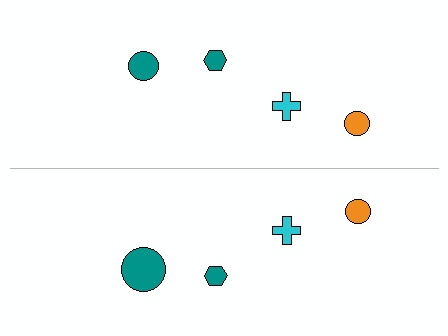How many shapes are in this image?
There are 8 shapes in this image.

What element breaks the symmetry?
The teal circle on the bottom side has a different size than its mirror counterpart.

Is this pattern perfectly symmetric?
No, the pattern is not perfectly symmetric. The teal circle on the bottom side has a different size than its mirror counterpart.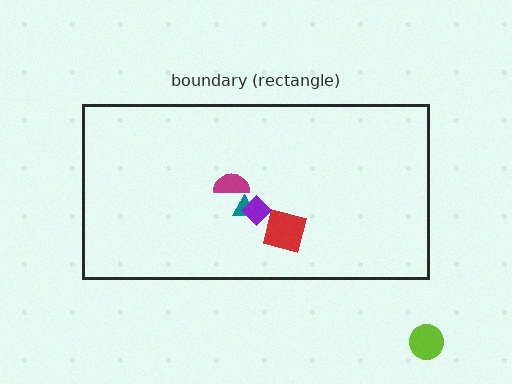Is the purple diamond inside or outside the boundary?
Inside.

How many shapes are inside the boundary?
4 inside, 1 outside.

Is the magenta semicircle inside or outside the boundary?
Inside.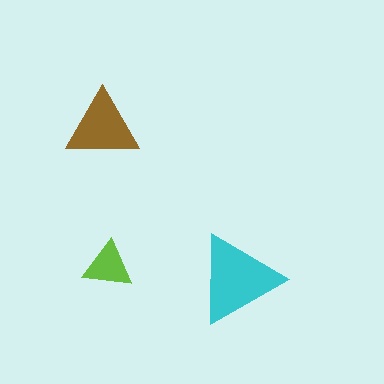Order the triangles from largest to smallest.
the cyan one, the brown one, the lime one.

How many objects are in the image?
There are 3 objects in the image.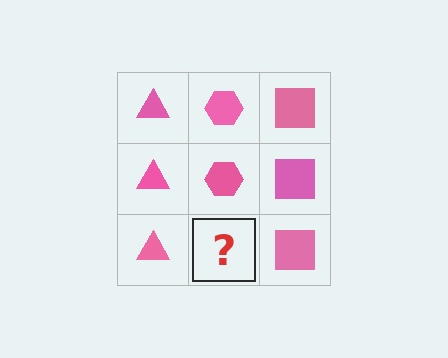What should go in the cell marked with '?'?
The missing cell should contain a pink hexagon.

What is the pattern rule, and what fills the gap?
The rule is that each column has a consistent shape. The gap should be filled with a pink hexagon.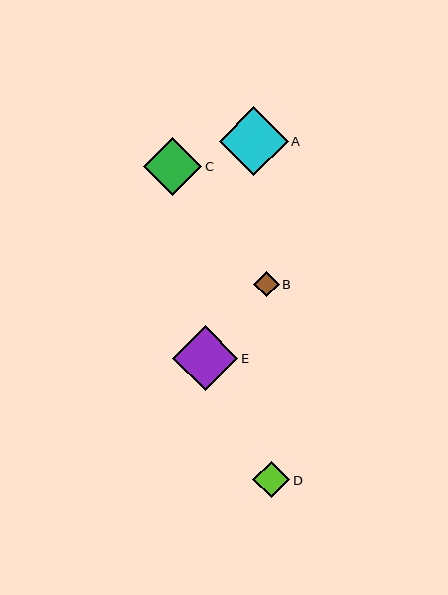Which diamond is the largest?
Diamond A is the largest with a size of approximately 69 pixels.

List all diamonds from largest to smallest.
From largest to smallest: A, E, C, D, B.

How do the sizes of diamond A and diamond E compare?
Diamond A and diamond E are approximately the same size.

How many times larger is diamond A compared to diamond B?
Diamond A is approximately 2.7 times the size of diamond B.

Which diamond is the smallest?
Diamond B is the smallest with a size of approximately 26 pixels.